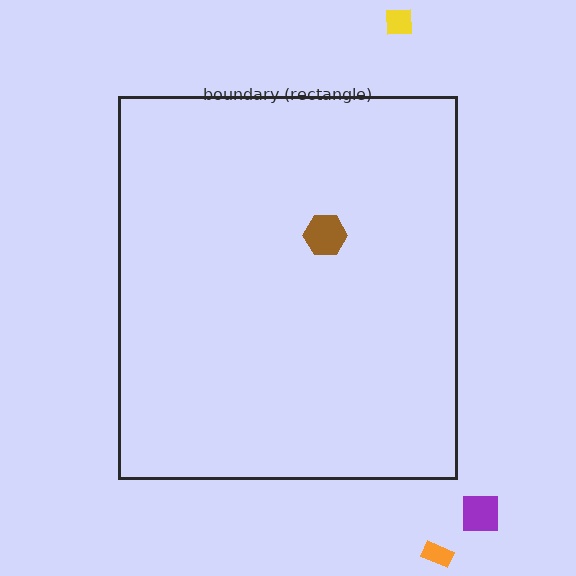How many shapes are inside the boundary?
1 inside, 3 outside.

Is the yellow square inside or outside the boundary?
Outside.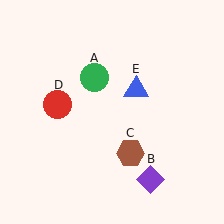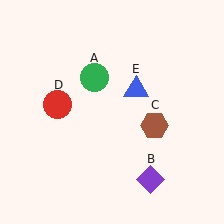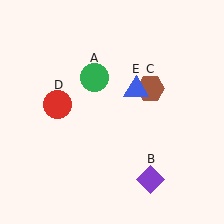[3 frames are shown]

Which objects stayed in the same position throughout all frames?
Green circle (object A) and purple diamond (object B) and red circle (object D) and blue triangle (object E) remained stationary.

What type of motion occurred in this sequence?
The brown hexagon (object C) rotated counterclockwise around the center of the scene.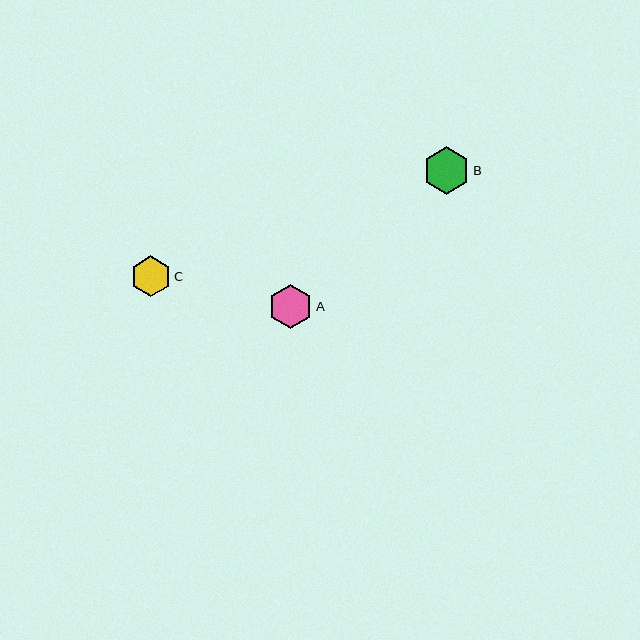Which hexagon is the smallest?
Hexagon C is the smallest with a size of approximately 40 pixels.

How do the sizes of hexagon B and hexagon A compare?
Hexagon B and hexagon A are approximately the same size.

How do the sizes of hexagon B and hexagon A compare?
Hexagon B and hexagon A are approximately the same size.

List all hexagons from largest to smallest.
From largest to smallest: B, A, C.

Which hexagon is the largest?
Hexagon B is the largest with a size of approximately 47 pixels.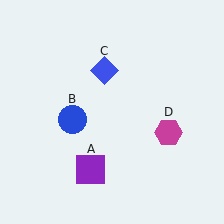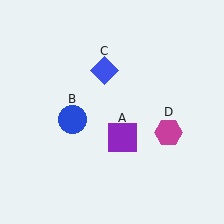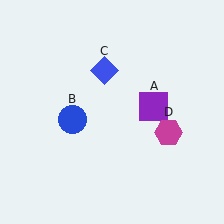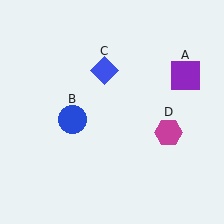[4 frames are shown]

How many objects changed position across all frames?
1 object changed position: purple square (object A).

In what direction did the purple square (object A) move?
The purple square (object A) moved up and to the right.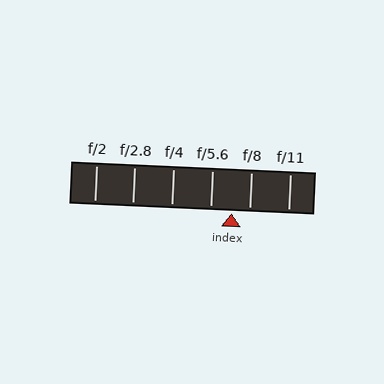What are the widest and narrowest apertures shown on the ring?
The widest aperture shown is f/2 and the narrowest is f/11.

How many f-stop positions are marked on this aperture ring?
There are 6 f-stop positions marked.